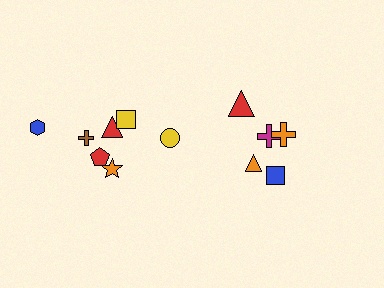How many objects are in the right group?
There are 5 objects.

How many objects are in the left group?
There are 7 objects.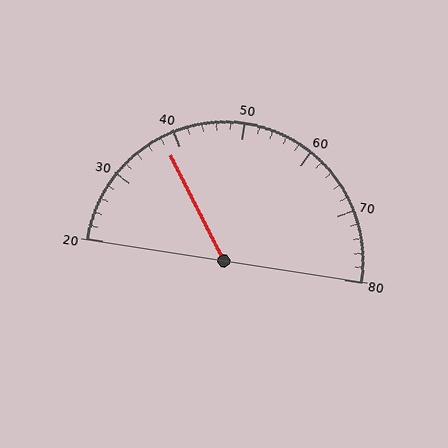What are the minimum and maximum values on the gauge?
The gauge ranges from 20 to 80.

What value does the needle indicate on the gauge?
The needle indicates approximately 38.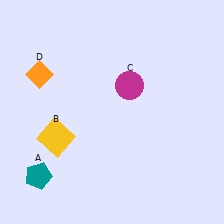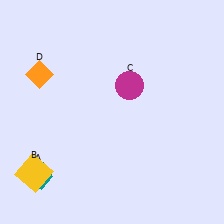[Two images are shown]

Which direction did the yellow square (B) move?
The yellow square (B) moved down.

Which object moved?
The yellow square (B) moved down.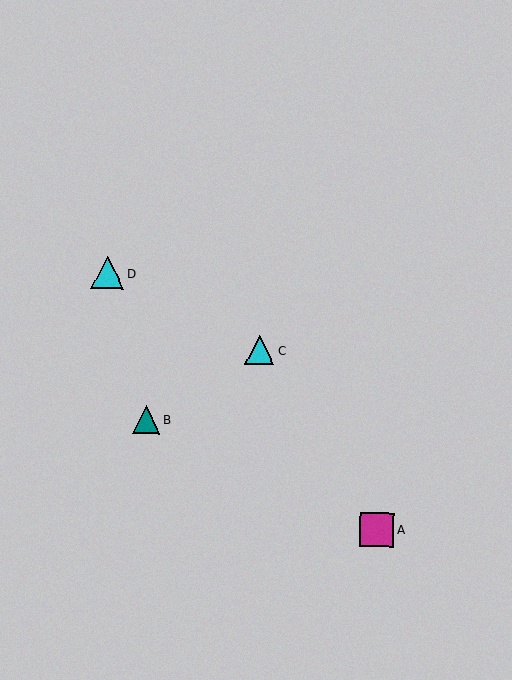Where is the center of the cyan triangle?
The center of the cyan triangle is at (260, 350).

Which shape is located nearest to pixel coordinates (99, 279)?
The cyan triangle (labeled D) at (108, 273) is nearest to that location.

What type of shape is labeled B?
Shape B is a teal triangle.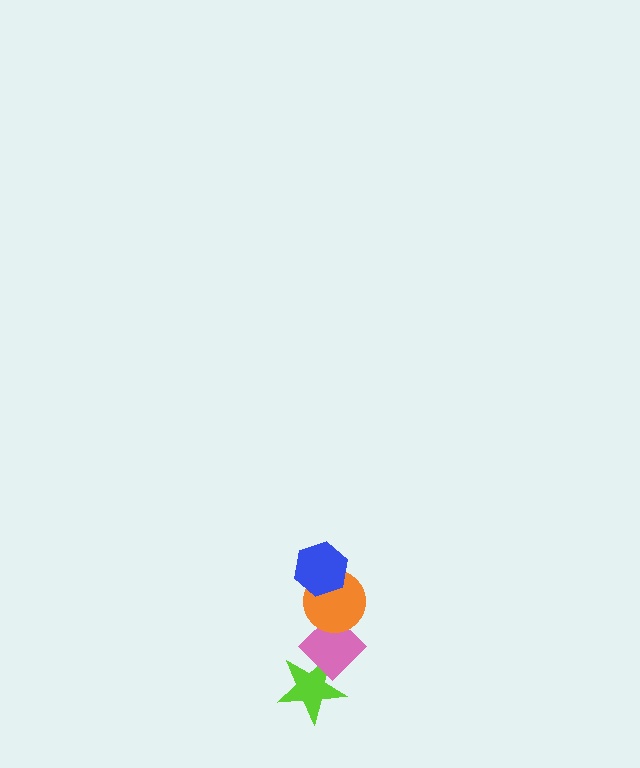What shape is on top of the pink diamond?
The orange circle is on top of the pink diamond.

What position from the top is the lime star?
The lime star is 4th from the top.